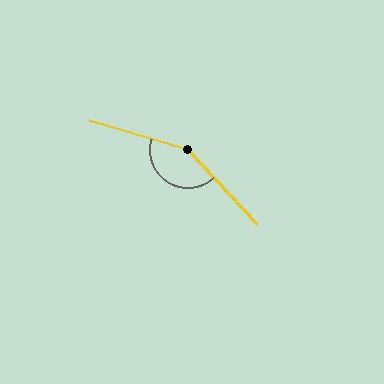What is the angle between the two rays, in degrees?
Approximately 150 degrees.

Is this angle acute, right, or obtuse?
It is obtuse.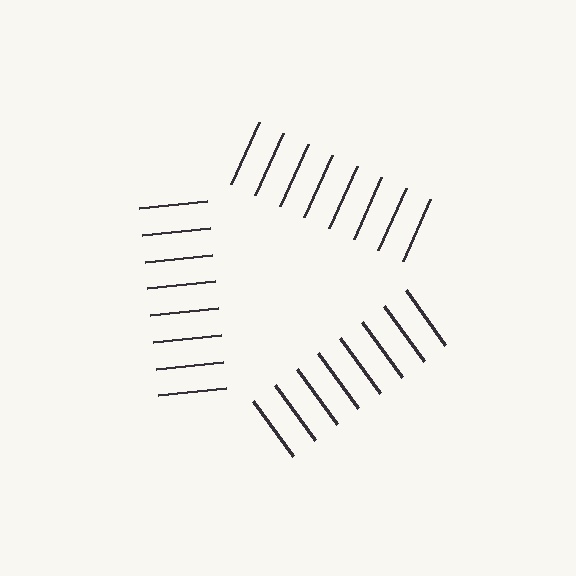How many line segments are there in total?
24 — 8 along each of the 3 edges.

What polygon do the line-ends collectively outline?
An illusory triangle — the line segments terminate on its edges but no continuous stroke is drawn.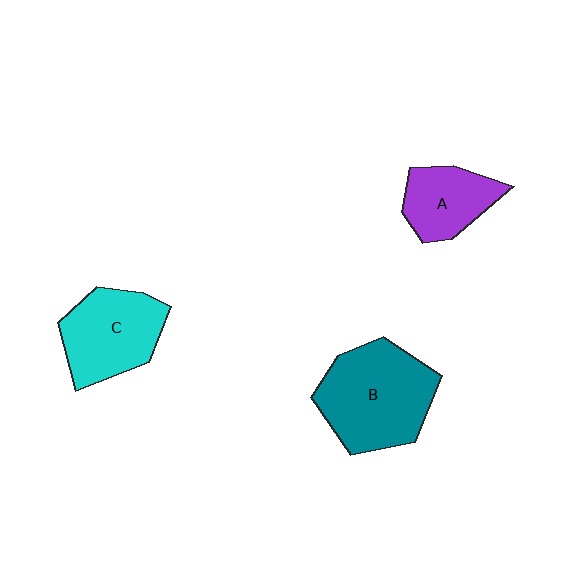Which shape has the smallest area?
Shape A (purple).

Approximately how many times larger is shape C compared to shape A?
Approximately 1.4 times.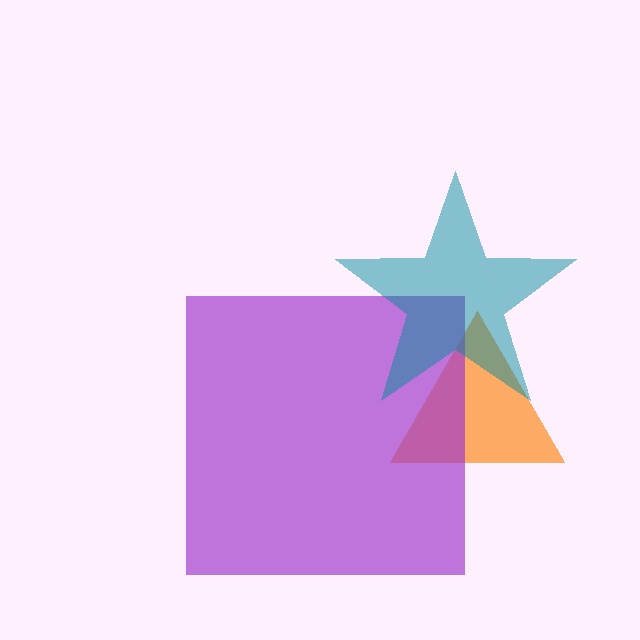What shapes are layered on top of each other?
The layered shapes are: an orange triangle, a purple square, a teal star.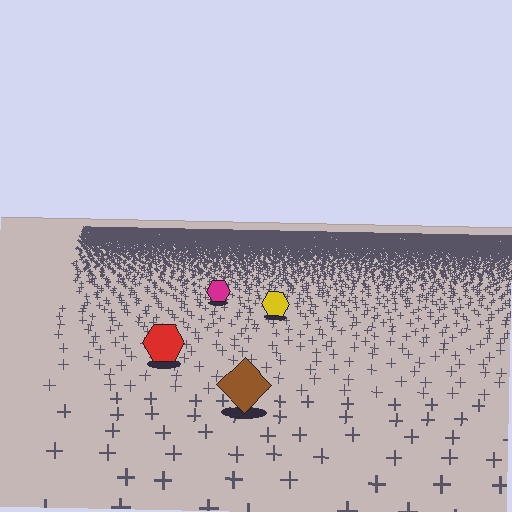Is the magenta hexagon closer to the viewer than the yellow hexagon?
No. The yellow hexagon is closer — you can tell from the texture gradient: the ground texture is coarser near it.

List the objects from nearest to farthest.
From nearest to farthest: the brown diamond, the red hexagon, the yellow hexagon, the magenta hexagon.